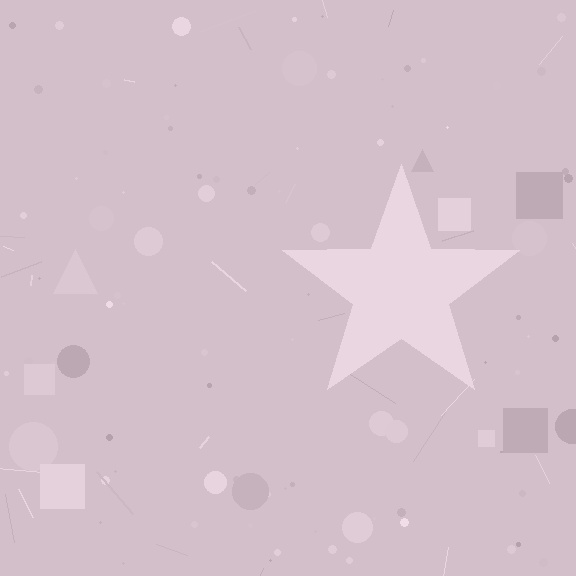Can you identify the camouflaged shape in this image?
The camouflaged shape is a star.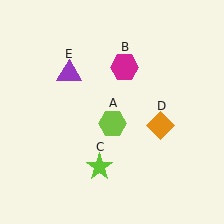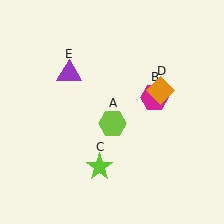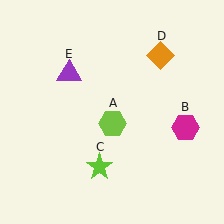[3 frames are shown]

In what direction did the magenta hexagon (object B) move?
The magenta hexagon (object B) moved down and to the right.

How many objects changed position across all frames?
2 objects changed position: magenta hexagon (object B), orange diamond (object D).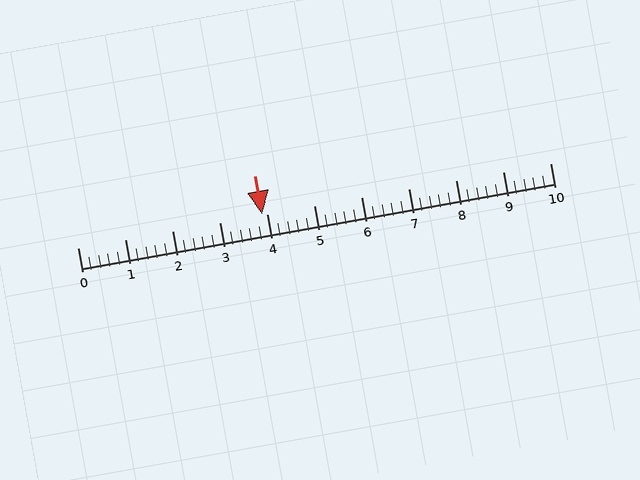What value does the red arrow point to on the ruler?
The red arrow points to approximately 3.9.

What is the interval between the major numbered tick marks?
The major tick marks are spaced 1 units apart.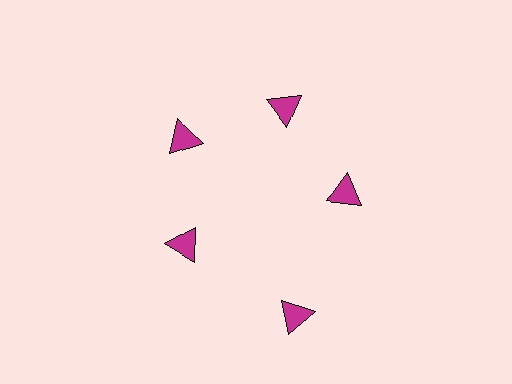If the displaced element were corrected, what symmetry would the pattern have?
It would have 5-fold rotational symmetry — the pattern would map onto itself every 72 degrees.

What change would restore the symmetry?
The symmetry would be restored by moving it inward, back onto the ring so that all 5 triangles sit at equal angles and equal distance from the center.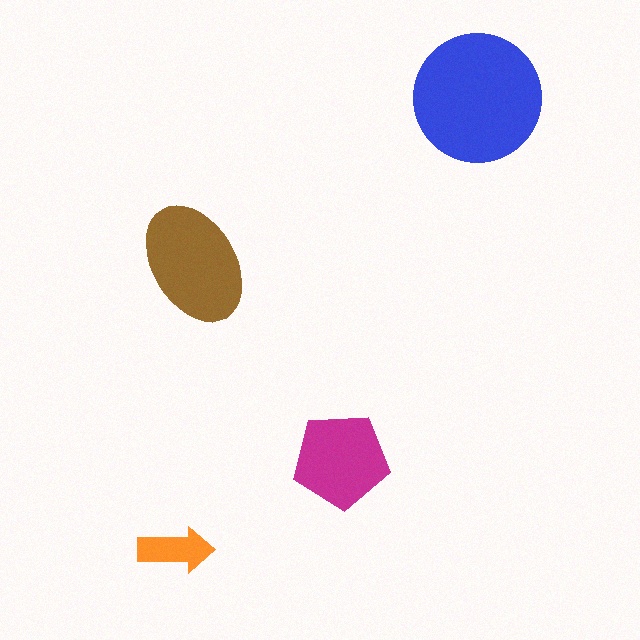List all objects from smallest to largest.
The orange arrow, the magenta pentagon, the brown ellipse, the blue circle.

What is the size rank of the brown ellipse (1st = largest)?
2nd.